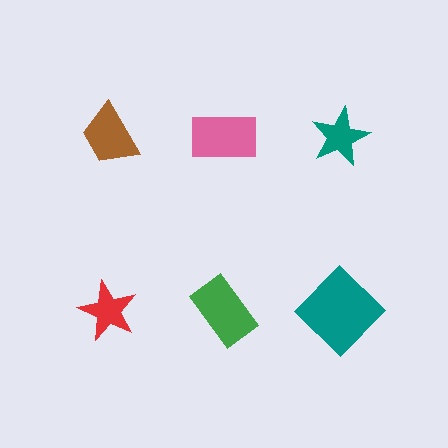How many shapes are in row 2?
3 shapes.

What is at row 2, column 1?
A red star.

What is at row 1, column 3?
A teal star.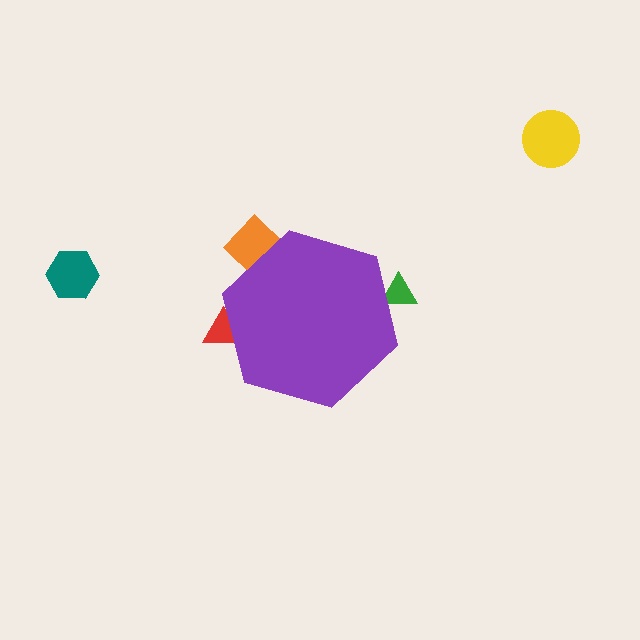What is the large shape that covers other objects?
A purple hexagon.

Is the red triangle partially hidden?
Yes, the red triangle is partially hidden behind the purple hexagon.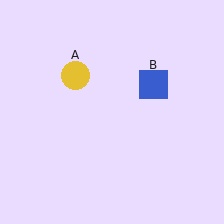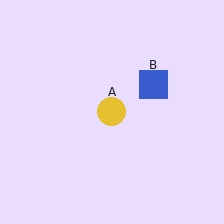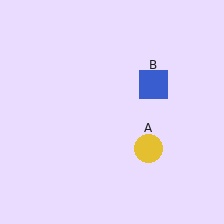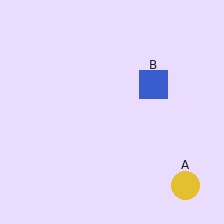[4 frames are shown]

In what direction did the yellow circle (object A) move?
The yellow circle (object A) moved down and to the right.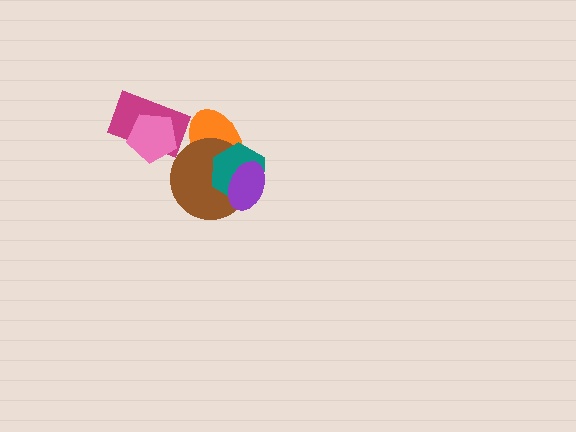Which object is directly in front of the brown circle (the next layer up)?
The teal hexagon is directly in front of the brown circle.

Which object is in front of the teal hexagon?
The purple ellipse is in front of the teal hexagon.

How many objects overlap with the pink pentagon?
1 object overlaps with the pink pentagon.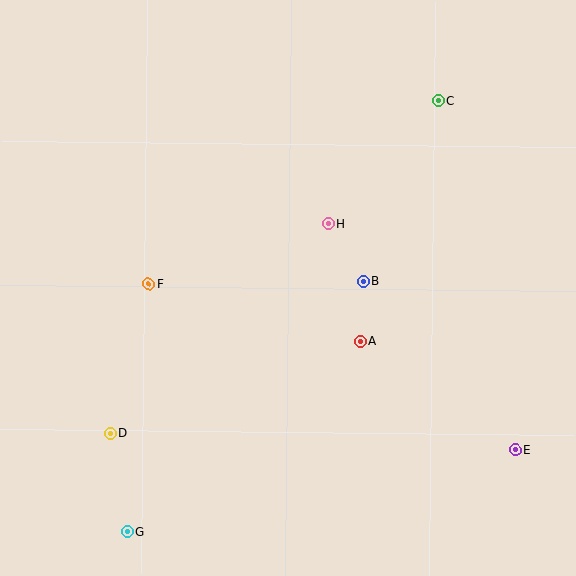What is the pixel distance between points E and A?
The distance between E and A is 189 pixels.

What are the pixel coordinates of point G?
Point G is at (128, 532).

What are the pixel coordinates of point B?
Point B is at (363, 281).